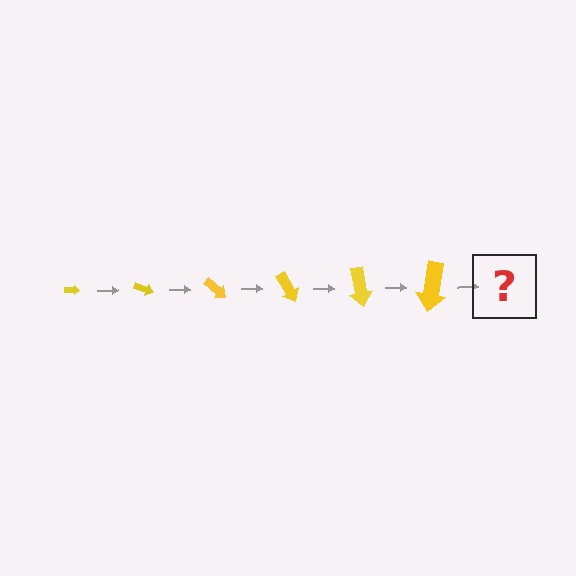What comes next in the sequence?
The next element should be an arrow, larger than the previous one and rotated 120 degrees from the start.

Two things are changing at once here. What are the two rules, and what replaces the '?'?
The two rules are that the arrow grows larger each step and it rotates 20 degrees each step. The '?' should be an arrow, larger than the previous one and rotated 120 degrees from the start.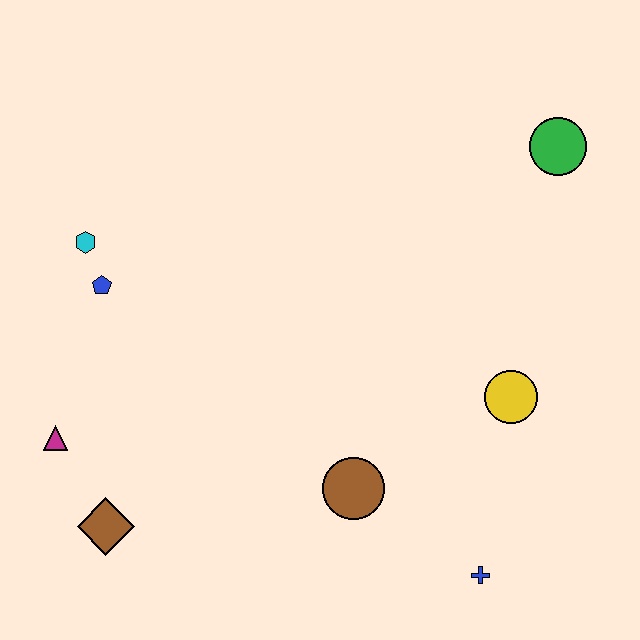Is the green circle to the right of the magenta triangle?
Yes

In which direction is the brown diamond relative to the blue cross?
The brown diamond is to the left of the blue cross.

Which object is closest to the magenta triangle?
The brown diamond is closest to the magenta triangle.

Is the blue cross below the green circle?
Yes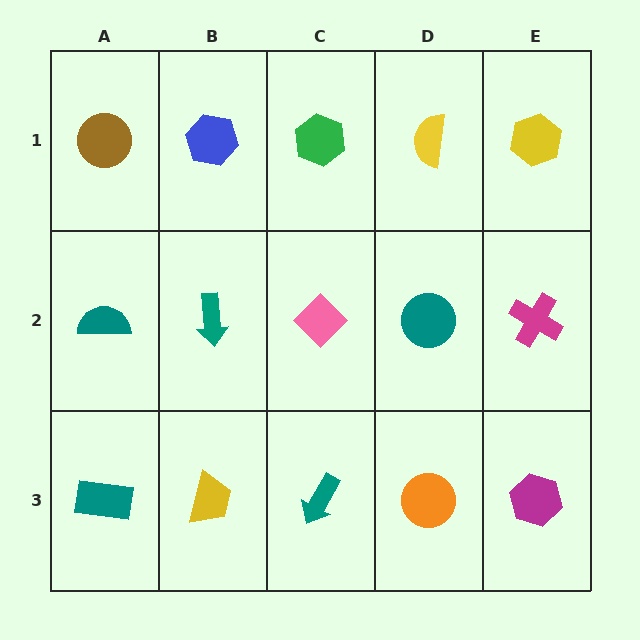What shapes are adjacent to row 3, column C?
A pink diamond (row 2, column C), a yellow trapezoid (row 3, column B), an orange circle (row 3, column D).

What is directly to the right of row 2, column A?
A teal arrow.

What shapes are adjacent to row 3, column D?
A teal circle (row 2, column D), a teal arrow (row 3, column C), a magenta hexagon (row 3, column E).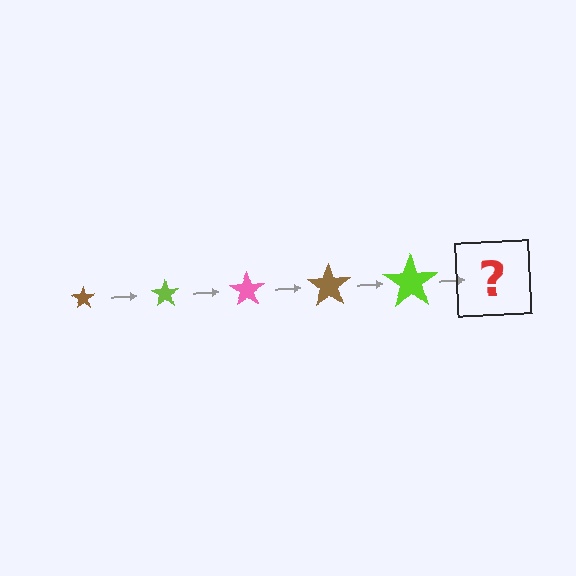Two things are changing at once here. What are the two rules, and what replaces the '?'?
The two rules are that the star grows larger each step and the color cycles through brown, lime, and pink. The '?' should be a pink star, larger than the previous one.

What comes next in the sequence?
The next element should be a pink star, larger than the previous one.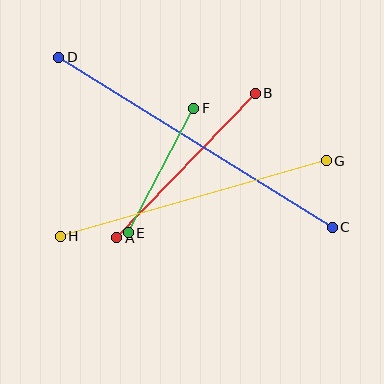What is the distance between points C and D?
The distance is approximately 322 pixels.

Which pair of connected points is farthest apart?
Points C and D are farthest apart.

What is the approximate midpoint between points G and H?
The midpoint is at approximately (193, 199) pixels.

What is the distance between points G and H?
The distance is approximately 277 pixels.